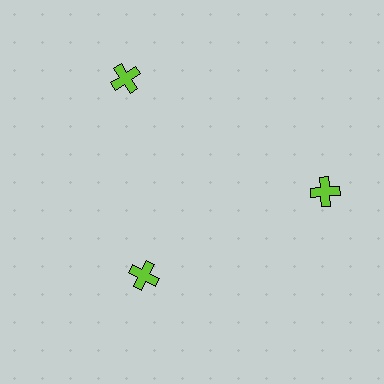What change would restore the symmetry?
The symmetry would be restored by moving it outward, back onto the ring so that all 3 crosses sit at equal angles and equal distance from the center.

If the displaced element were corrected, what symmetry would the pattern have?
It would have 3-fold rotational symmetry — the pattern would map onto itself every 120 degrees.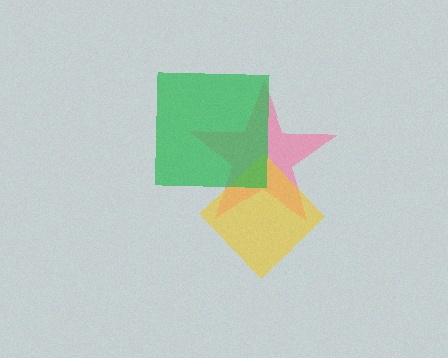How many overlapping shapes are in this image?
There are 3 overlapping shapes in the image.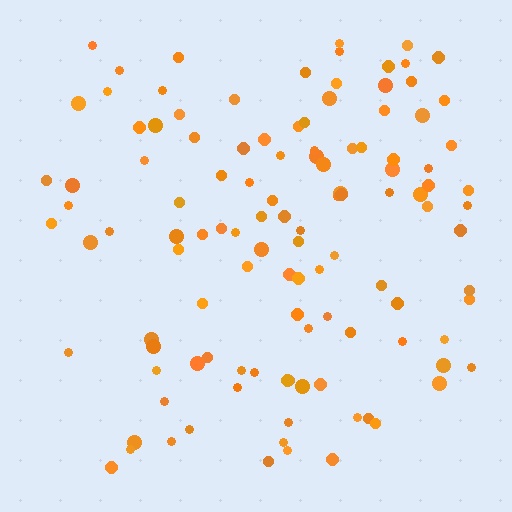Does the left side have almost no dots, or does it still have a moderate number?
Still a moderate number, just noticeably fewer than the right.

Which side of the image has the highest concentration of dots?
The right.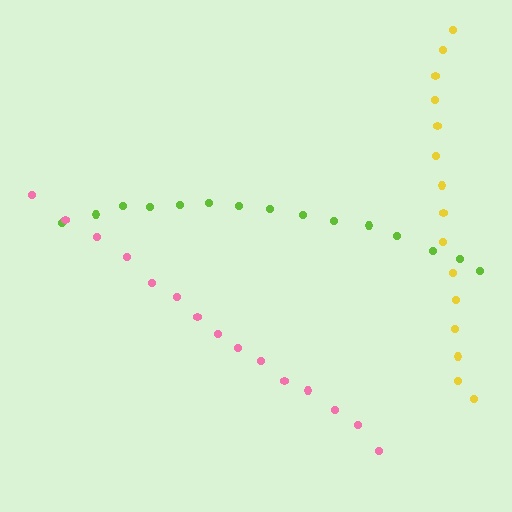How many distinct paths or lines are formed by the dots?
There are 3 distinct paths.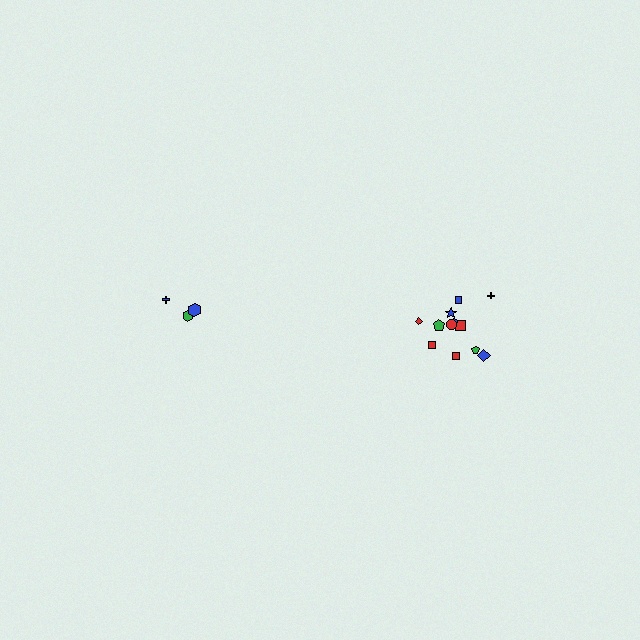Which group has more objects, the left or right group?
The right group.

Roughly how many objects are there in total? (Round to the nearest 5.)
Roughly 15 objects in total.